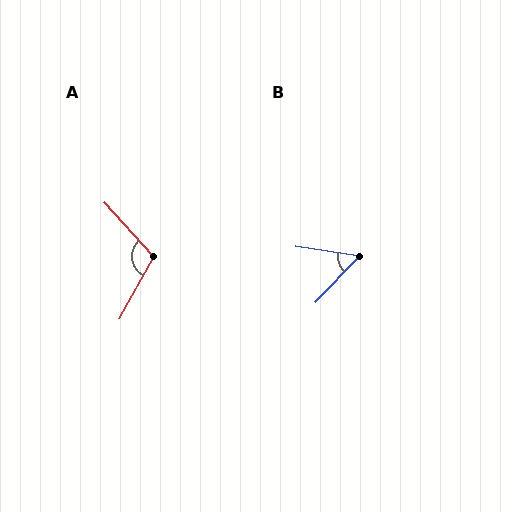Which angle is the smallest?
B, at approximately 55 degrees.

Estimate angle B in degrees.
Approximately 55 degrees.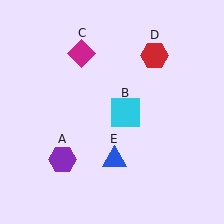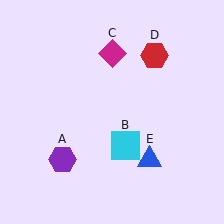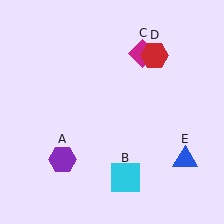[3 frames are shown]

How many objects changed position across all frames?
3 objects changed position: cyan square (object B), magenta diamond (object C), blue triangle (object E).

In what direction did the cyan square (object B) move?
The cyan square (object B) moved down.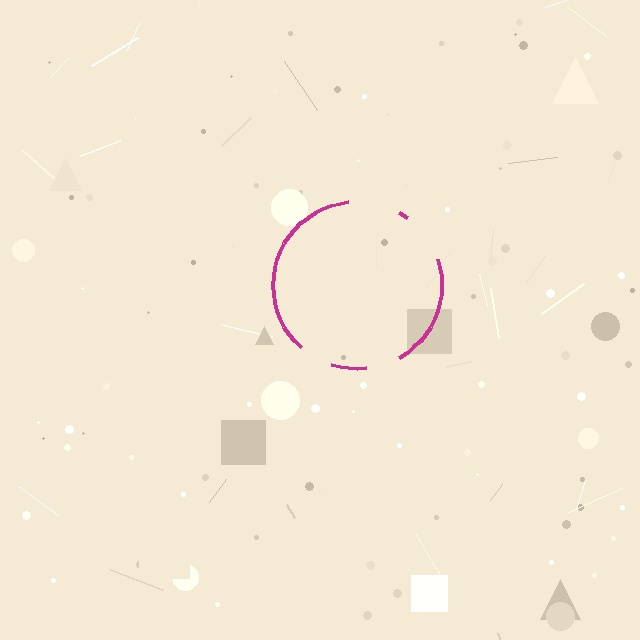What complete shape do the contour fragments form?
The contour fragments form a circle.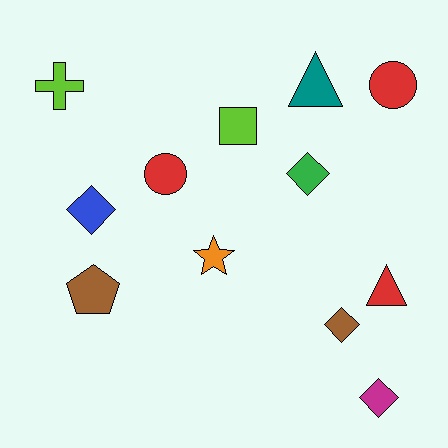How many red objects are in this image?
There are 3 red objects.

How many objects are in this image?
There are 12 objects.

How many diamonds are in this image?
There are 4 diamonds.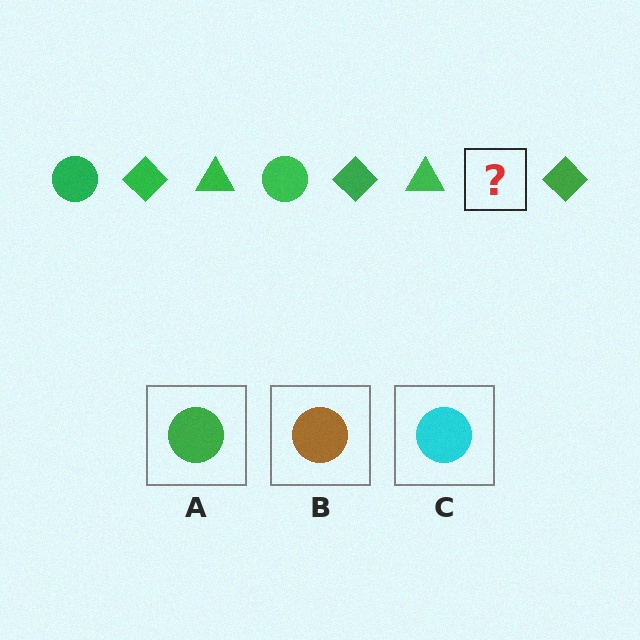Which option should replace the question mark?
Option A.